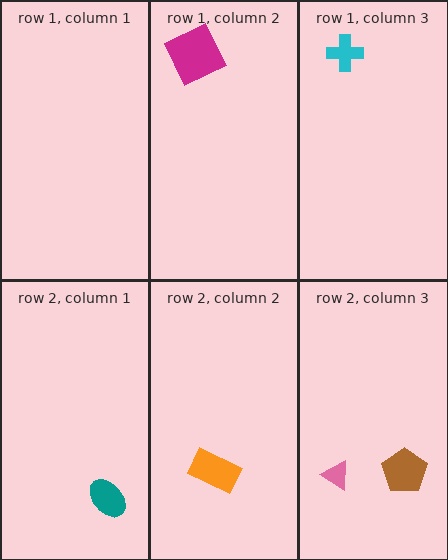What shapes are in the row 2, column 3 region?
The pink triangle, the brown pentagon.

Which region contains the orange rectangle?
The row 2, column 2 region.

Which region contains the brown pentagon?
The row 2, column 3 region.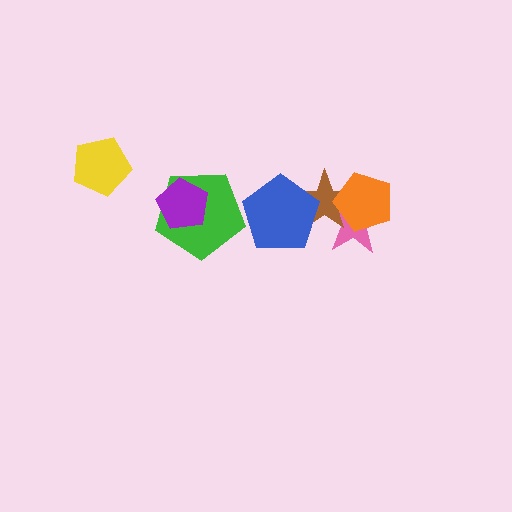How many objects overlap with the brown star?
3 objects overlap with the brown star.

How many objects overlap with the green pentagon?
1 object overlaps with the green pentagon.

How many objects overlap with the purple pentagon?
1 object overlaps with the purple pentagon.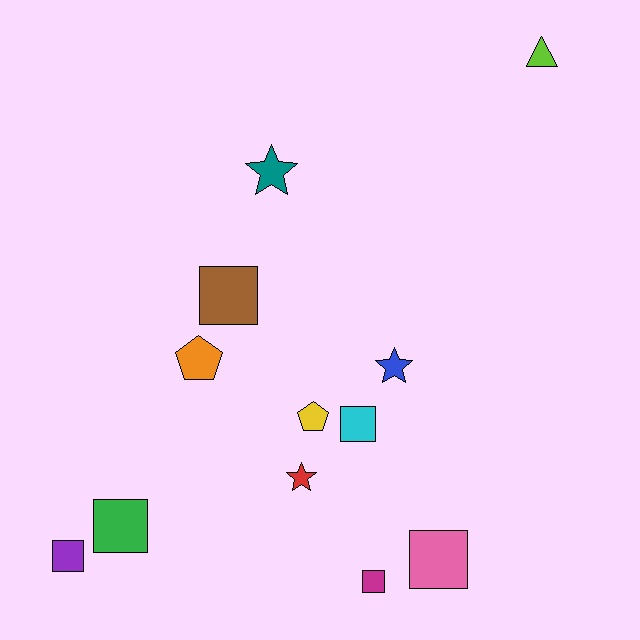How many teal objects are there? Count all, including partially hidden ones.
There is 1 teal object.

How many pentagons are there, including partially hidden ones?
There are 2 pentagons.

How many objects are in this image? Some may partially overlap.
There are 12 objects.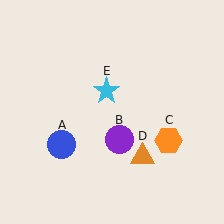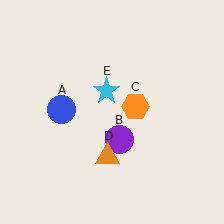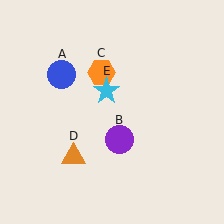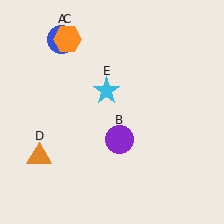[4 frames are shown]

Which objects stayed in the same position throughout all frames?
Purple circle (object B) and cyan star (object E) remained stationary.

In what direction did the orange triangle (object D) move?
The orange triangle (object D) moved left.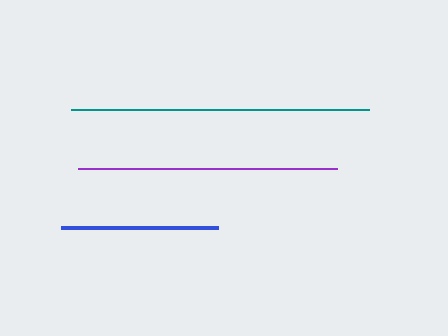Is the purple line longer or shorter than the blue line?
The purple line is longer than the blue line.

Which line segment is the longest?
The teal line is the longest at approximately 298 pixels.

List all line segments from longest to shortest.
From longest to shortest: teal, purple, blue.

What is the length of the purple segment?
The purple segment is approximately 259 pixels long.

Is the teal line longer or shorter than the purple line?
The teal line is longer than the purple line.